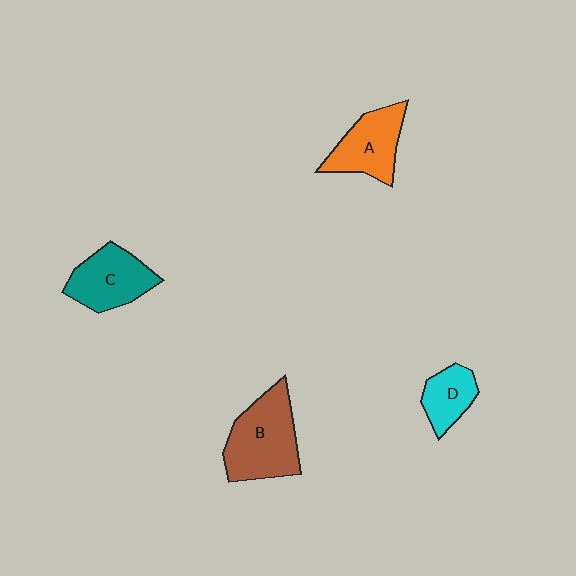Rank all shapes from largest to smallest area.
From largest to smallest: B (brown), C (teal), A (orange), D (cyan).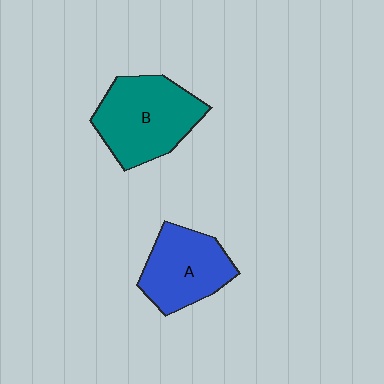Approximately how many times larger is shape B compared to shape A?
Approximately 1.3 times.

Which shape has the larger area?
Shape B (teal).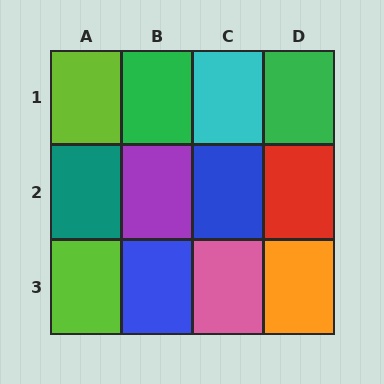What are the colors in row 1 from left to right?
Lime, green, cyan, green.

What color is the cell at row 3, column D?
Orange.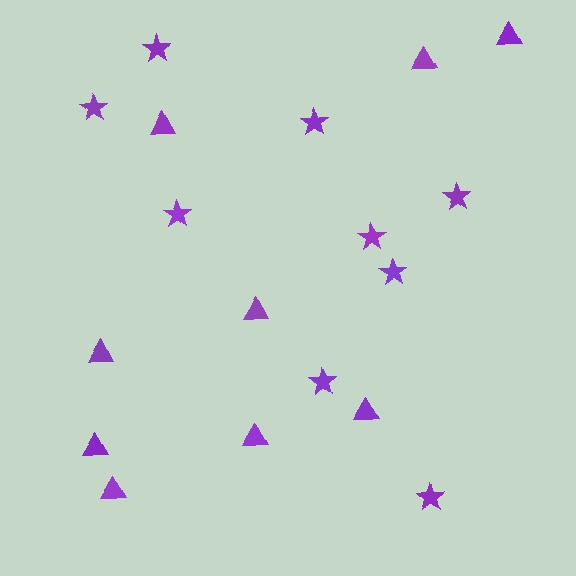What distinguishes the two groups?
There are 2 groups: one group of triangles (9) and one group of stars (9).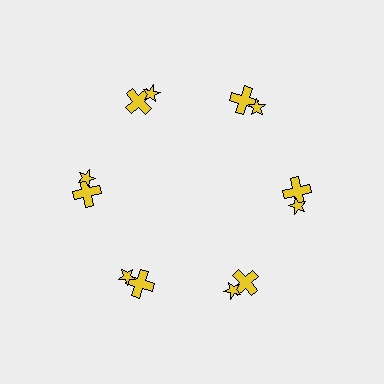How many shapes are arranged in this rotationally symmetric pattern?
There are 12 shapes, arranged in 6 groups of 2.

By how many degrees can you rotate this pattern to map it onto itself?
The pattern maps onto itself every 60 degrees of rotation.